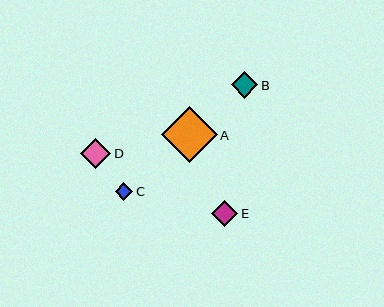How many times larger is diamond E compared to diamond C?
Diamond E is approximately 1.5 times the size of diamond C.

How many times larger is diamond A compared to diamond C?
Diamond A is approximately 3.2 times the size of diamond C.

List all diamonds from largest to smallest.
From largest to smallest: A, D, B, E, C.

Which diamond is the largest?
Diamond A is the largest with a size of approximately 56 pixels.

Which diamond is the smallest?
Diamond C is the smallest with a size of approximately 18 pixels.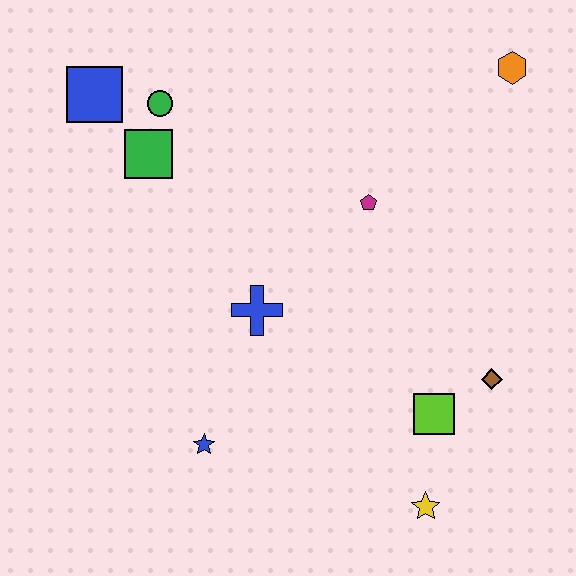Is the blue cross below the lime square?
No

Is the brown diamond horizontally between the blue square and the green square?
No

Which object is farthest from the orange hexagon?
The blue star is farthest from the orange hexagon.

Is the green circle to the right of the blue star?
No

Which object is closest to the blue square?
The green circle is closest to the blue square.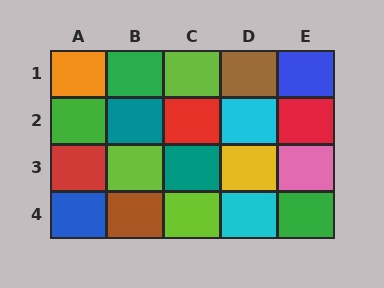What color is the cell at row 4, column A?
Blue.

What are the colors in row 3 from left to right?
Red, lime, teal, yellow, pink.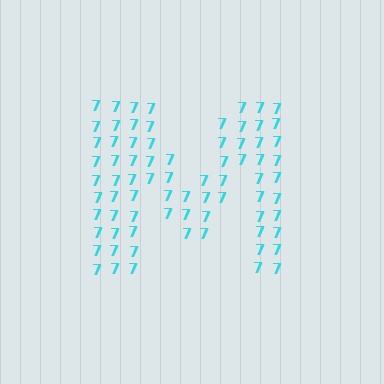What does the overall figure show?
The overall figure shows the letter M.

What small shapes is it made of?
It is made of small digit 7's.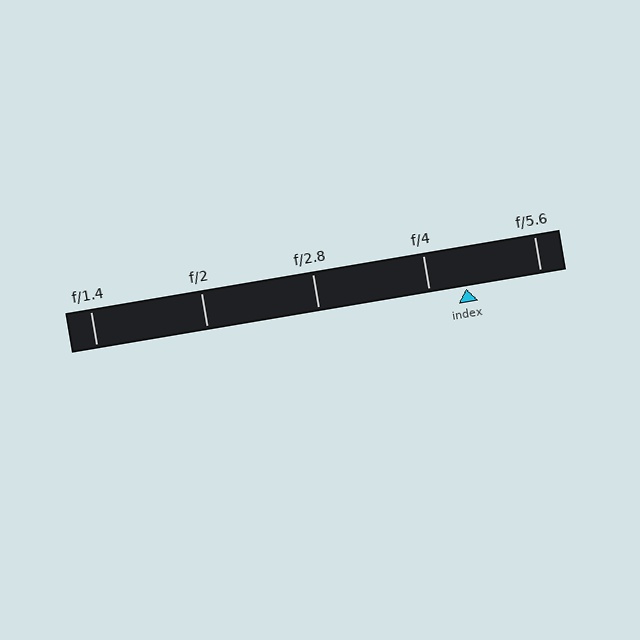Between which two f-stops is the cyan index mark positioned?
The index mark is between f/4 and f/5.6.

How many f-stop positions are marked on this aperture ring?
There are 5 f-stop positions marked.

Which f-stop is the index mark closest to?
The index mark is closest to f/4.